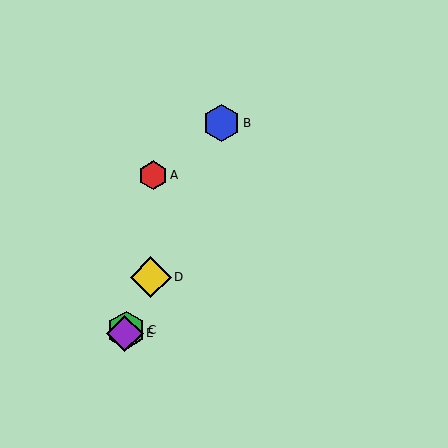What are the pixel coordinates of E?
Object E is at (125, 333).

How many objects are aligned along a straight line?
4 objects (B, C, D, E) are aligned along a straight line.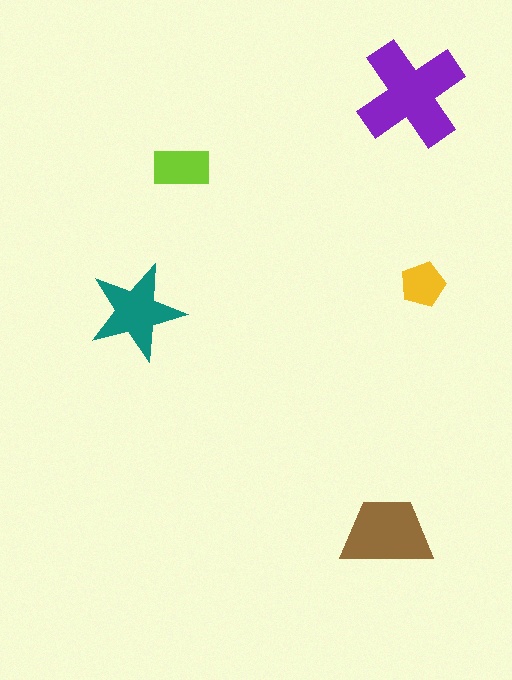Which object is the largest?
The purple cross.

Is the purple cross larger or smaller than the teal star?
Larger.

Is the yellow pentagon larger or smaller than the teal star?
Smaller.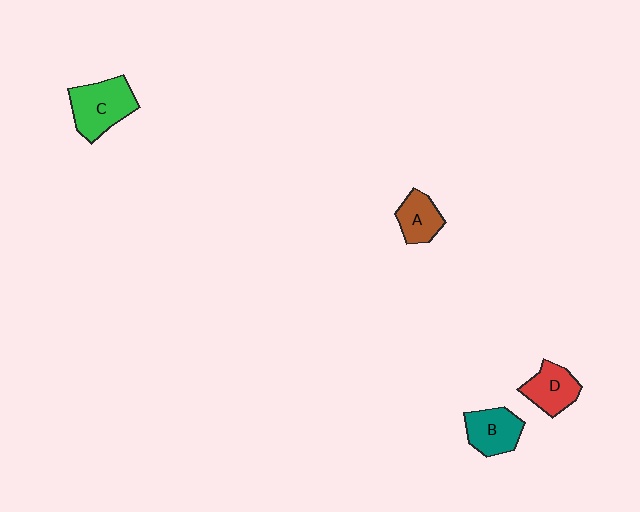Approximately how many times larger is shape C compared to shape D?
Approximately 1.4 times.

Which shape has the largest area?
Shape C (green).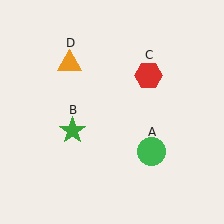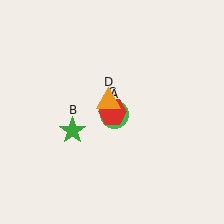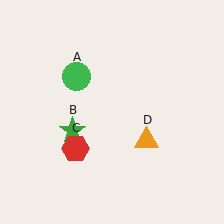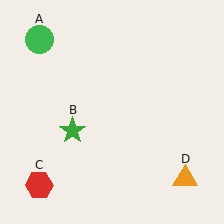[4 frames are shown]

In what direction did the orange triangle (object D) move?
The orange triangle (object D) moved down and to the right.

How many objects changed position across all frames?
3 objects changed position: green circle (object A), red hexagon (object C), orange triangle (object D).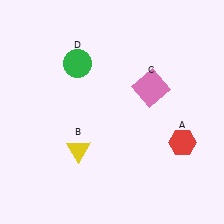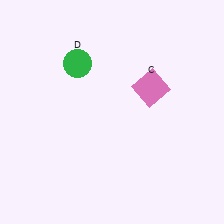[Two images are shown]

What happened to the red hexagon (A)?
The red hexagon (A) was removed in Image 2. It was in the bottom-right area of Image 1.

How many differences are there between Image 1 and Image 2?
There are 2 differences between the two images.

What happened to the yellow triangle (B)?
The yellow triangle (B) was removed in Image 2. It was in the bottom-left area of Image 1.